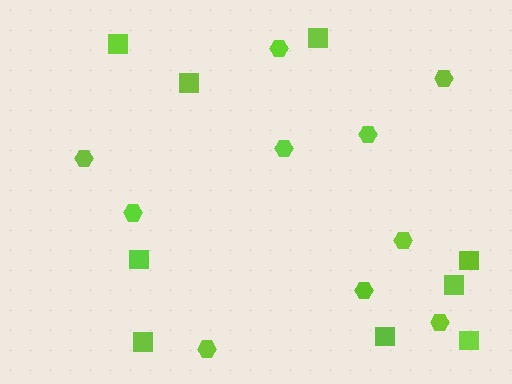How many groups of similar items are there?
There are 2 groups: one group of squares (9) and one group of hexagons (10).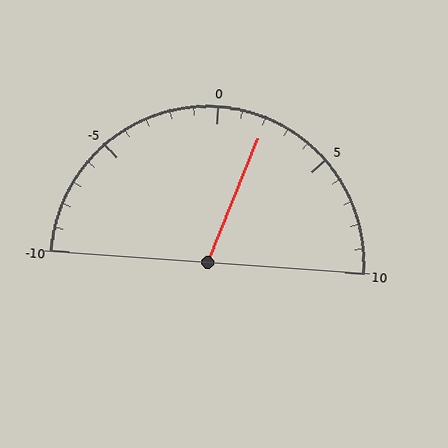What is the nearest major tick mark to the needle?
The nearest major tick mark is 0.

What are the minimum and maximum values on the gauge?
The gauge ranges from -10 to 10.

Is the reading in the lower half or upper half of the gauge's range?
The reading is in the upper half of the range (-10 to 10).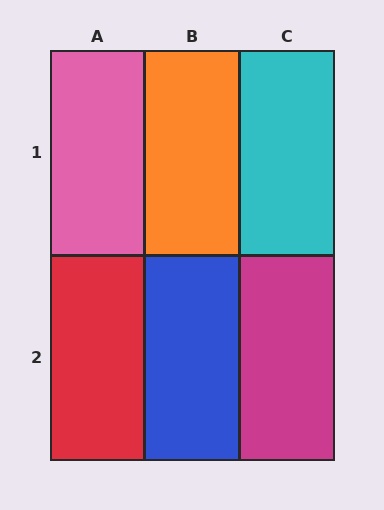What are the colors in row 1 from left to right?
Pink, orange, cyan.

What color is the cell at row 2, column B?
Blue.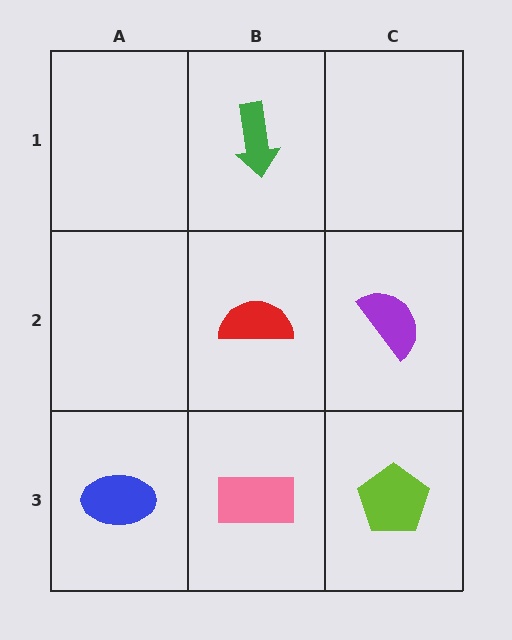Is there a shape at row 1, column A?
No, that cell is empty.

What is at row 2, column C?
A purple semicircle.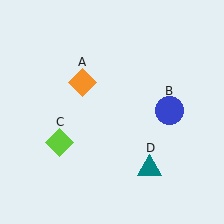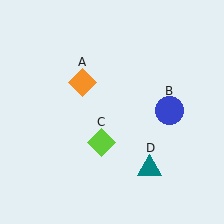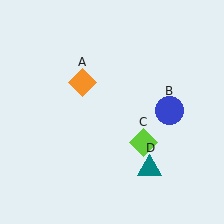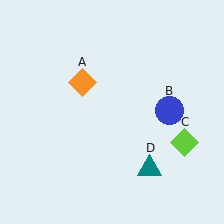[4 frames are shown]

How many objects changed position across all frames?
1 object changed position: lime diamond (object C).